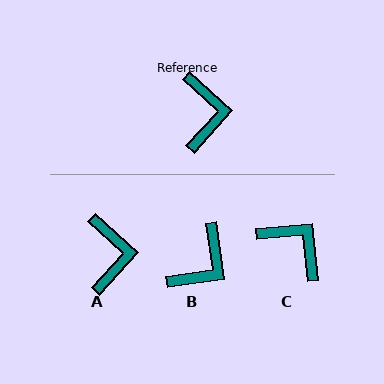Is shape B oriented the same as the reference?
No, it is off by about 40 degrees.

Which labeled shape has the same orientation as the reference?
A.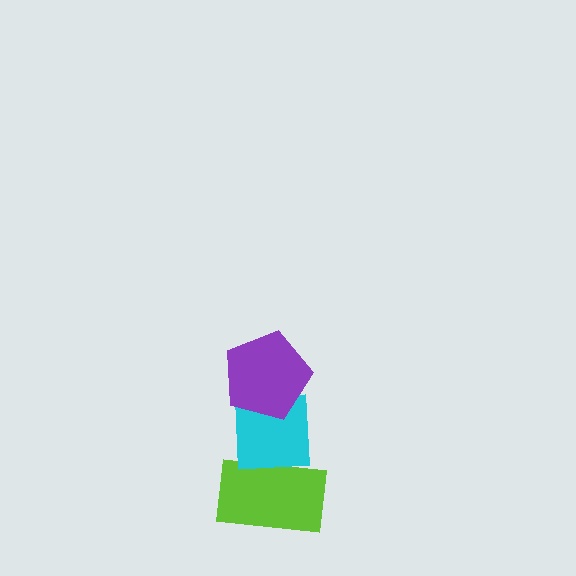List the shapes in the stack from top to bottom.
From top to bottom: the purple pentagon, the cyan square, the lime rectangle.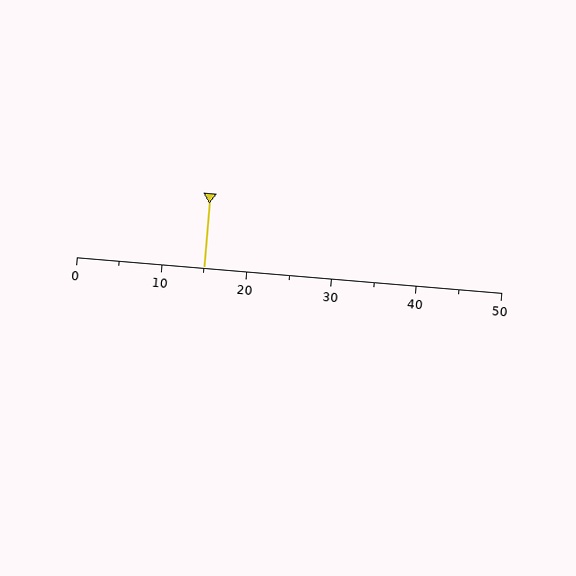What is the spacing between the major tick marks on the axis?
The major ticks are spaced 10 apart.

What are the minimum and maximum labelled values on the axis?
The axis runs from 0 to 50.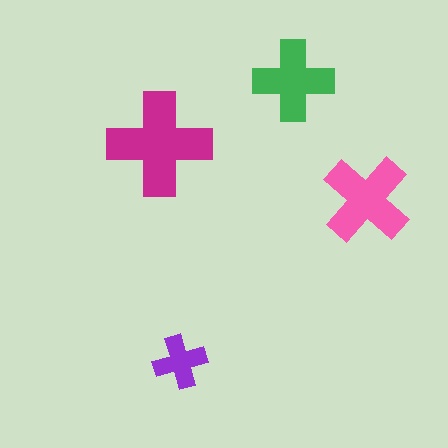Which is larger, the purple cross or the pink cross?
The pink one.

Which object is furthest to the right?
The pink cross is rightmost.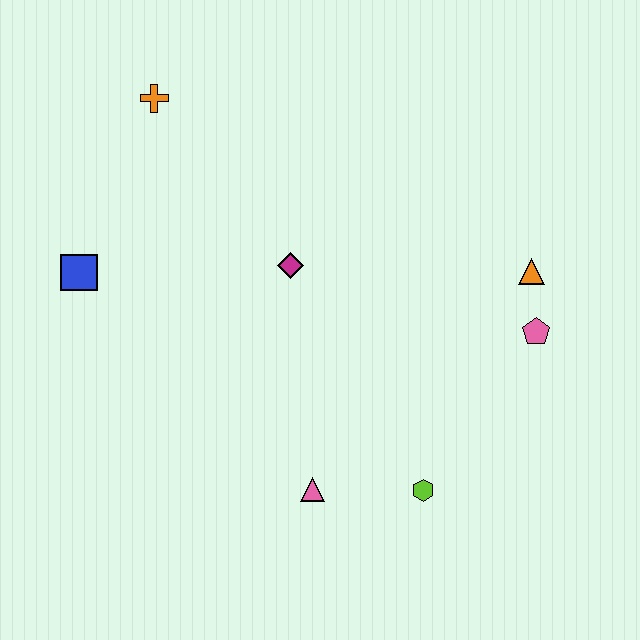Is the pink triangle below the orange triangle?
Yes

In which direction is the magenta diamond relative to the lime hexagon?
The magenta diamond is above the lime hexagon.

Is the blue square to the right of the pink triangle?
No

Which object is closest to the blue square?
The orange cross is closest to the blue square.